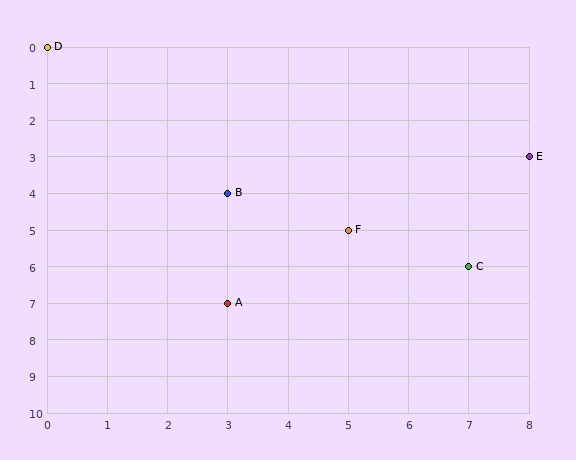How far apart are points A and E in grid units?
Points A and E are 5 columns and 4 rows apart (about 6.4 grid units diagonally).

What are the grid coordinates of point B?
Point B is at grid coordinates (3, 4).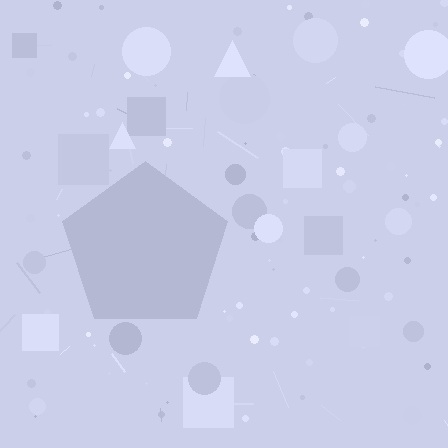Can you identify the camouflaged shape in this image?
The camouflaged shape is a pentagon.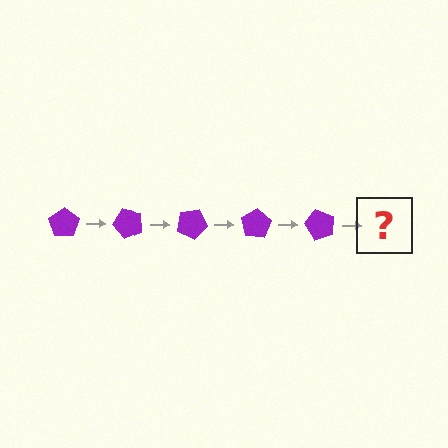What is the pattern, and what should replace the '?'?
The pattern is that the pentagon rotates 50 degrees each step. The '?' should be a purple pentagon rotated 250 degrees.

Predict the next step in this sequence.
The next step is a purple pentagon rotated 250 degrees.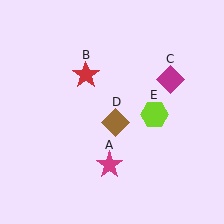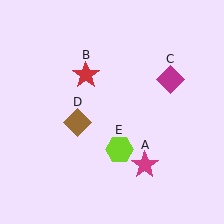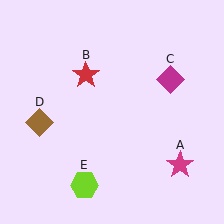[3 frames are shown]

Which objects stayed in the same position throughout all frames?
Red star (object B) and magenta diamond (object C) remained stationary.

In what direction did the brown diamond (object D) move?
The brown diamond (object D) moved left.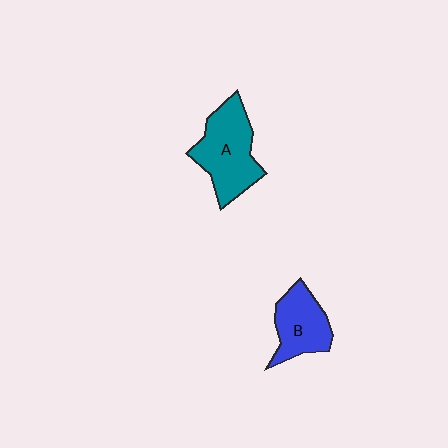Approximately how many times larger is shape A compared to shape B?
Approximately 1.4 times.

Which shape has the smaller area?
Shape B (blue).